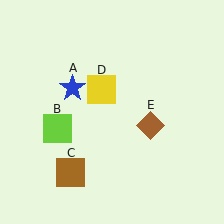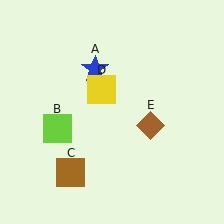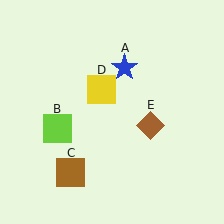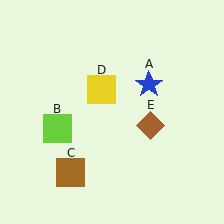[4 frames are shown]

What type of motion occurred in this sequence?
The blue star (object A) rotated clockwise around the center of the scene.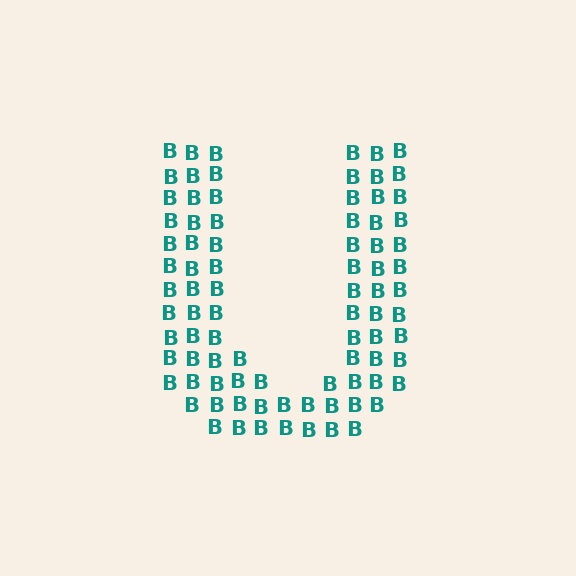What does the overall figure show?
The overall figure shows the letter U.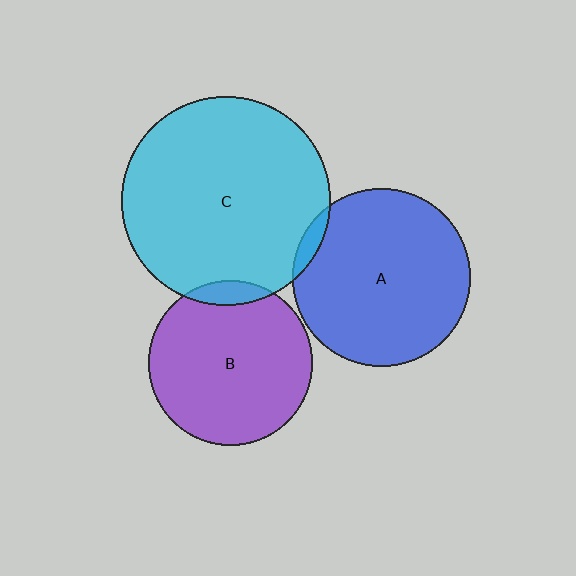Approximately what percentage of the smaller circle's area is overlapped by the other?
Approximately 5%.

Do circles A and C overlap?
Yes.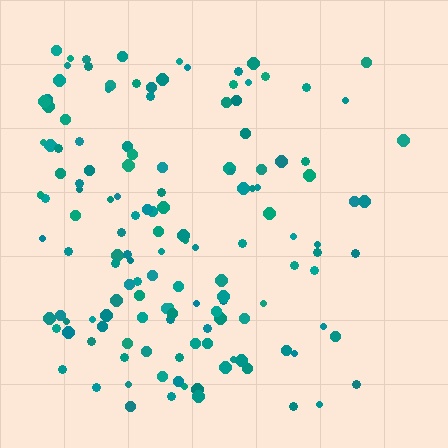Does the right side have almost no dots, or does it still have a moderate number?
Still a moderate number, just noticeably fewer than the left.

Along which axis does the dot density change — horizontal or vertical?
Horizontal.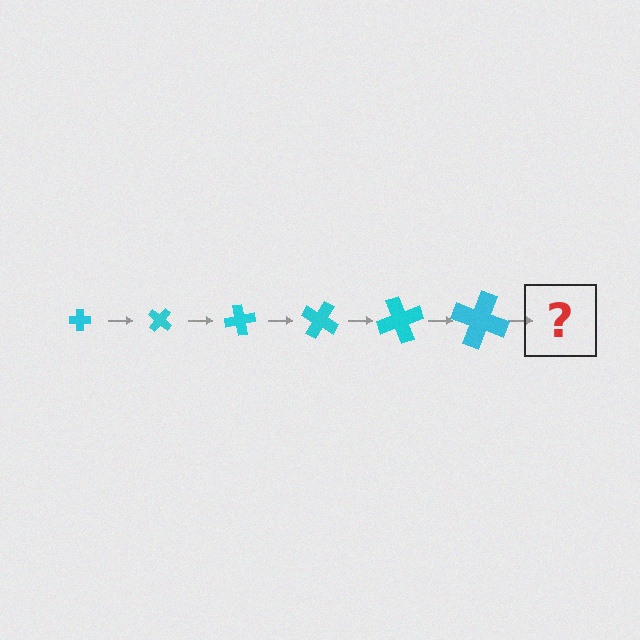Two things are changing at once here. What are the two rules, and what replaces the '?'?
The two rules are that the cross grows larger each step and it rotates 40 degrees each step. The '?' should be a cross, larger than the previous one and rotated 240 degrees from the start.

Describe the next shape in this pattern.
It should be a cross, larger than the previous one and rotated 240 degrees from the start.